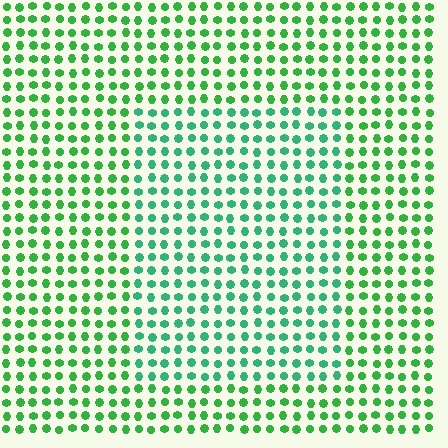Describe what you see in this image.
The image is filled with small green elements in a uniform arrangement. A rectangle-shaped region is visible where the elements are tinted to a slightly different hue, forming a subtle color boundary.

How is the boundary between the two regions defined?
The boundary is defined purely by a slight shift in hue (about 27 degrees). Spacing, size, and orientation are identical on both sides.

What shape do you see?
I see a rectangle.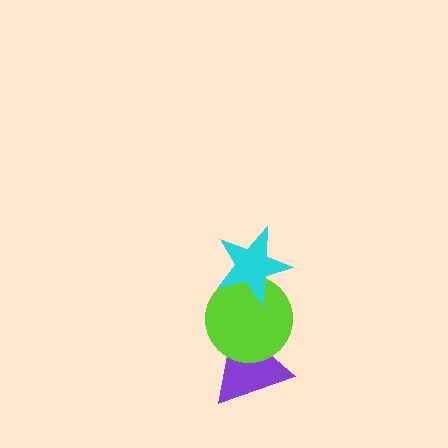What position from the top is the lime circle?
The lime circle is 2nd from the top.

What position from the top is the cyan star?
The cyan star is 1st from the top.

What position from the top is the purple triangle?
The purple triangle is 3rd from the top.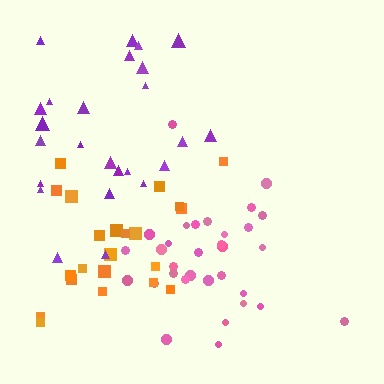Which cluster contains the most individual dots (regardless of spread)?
Pink (32).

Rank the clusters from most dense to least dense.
orange, pink, purple.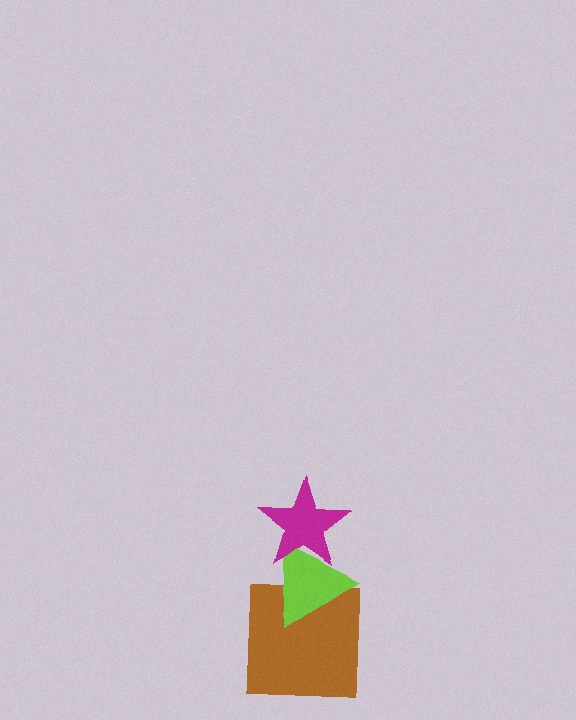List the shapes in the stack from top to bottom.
From top to bottom: the magenta star, the lime triangle, the brown square.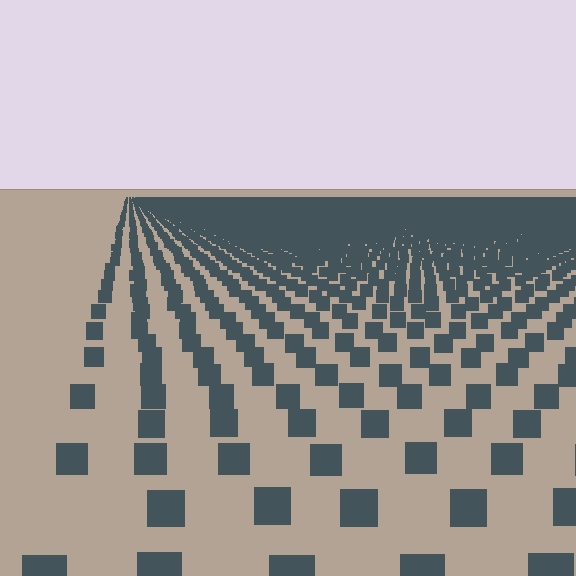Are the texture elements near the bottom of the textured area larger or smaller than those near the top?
Larger. Near the bottom, elements are closer to the viewer and appear at a bigger on-screen size.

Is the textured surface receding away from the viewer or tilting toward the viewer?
The surface is receding away from the viewer. Texture elements get smaller and denser toward the top.